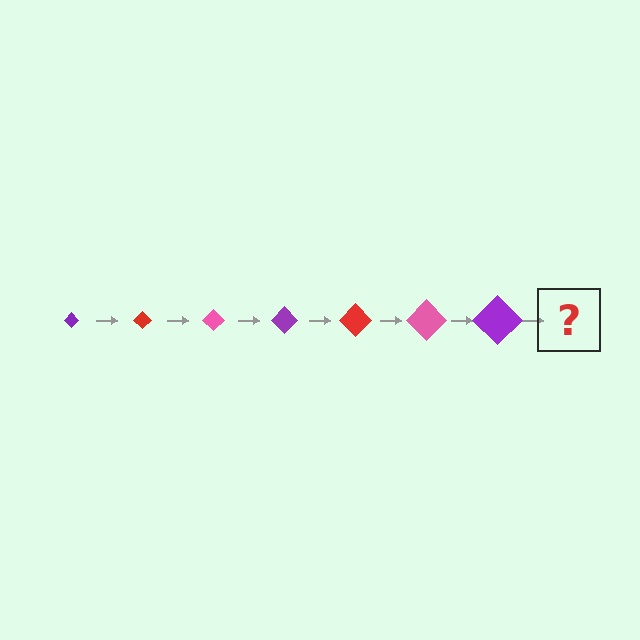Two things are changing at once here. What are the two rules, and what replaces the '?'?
The two rules are that the diamond grows larger each step and the color cycles through purple, red, and pink. The '?' should be a red diamond, larger than the previous one.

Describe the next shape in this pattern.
It should be a red diamond, larger than the previous one.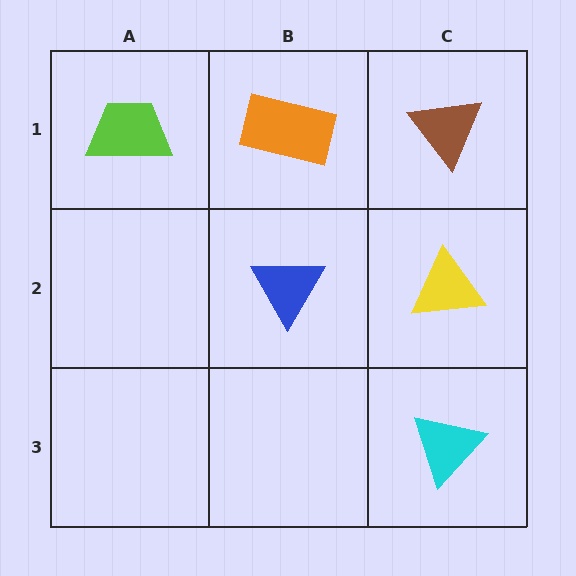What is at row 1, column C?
A brown triangle.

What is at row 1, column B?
An orange rectangle.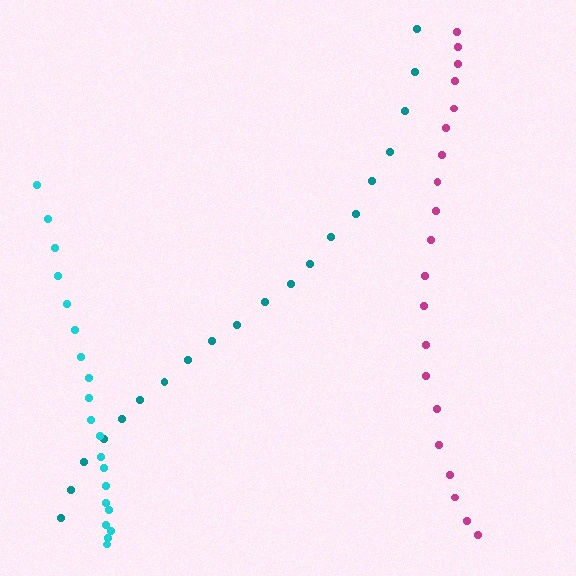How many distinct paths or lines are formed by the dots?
There are 3 distinct paths.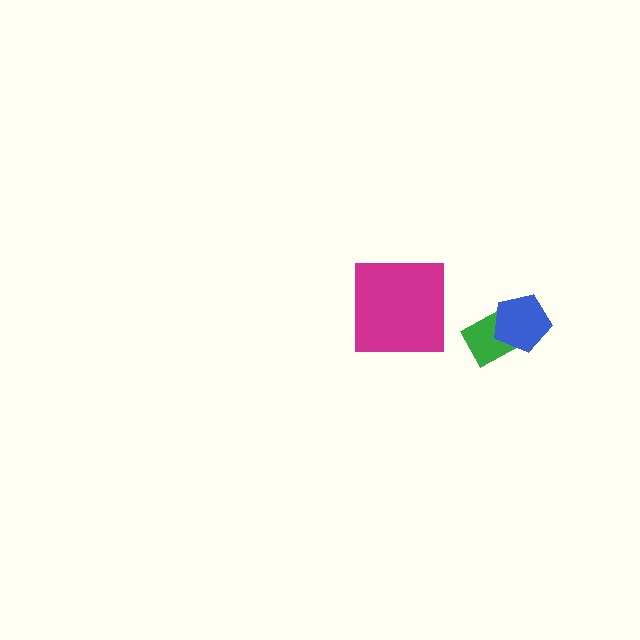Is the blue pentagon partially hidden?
No, no other shape covers it.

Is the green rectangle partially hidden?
Yes, it is partially covered by another shape.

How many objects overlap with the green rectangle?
1 object overlaps with the green rectangle.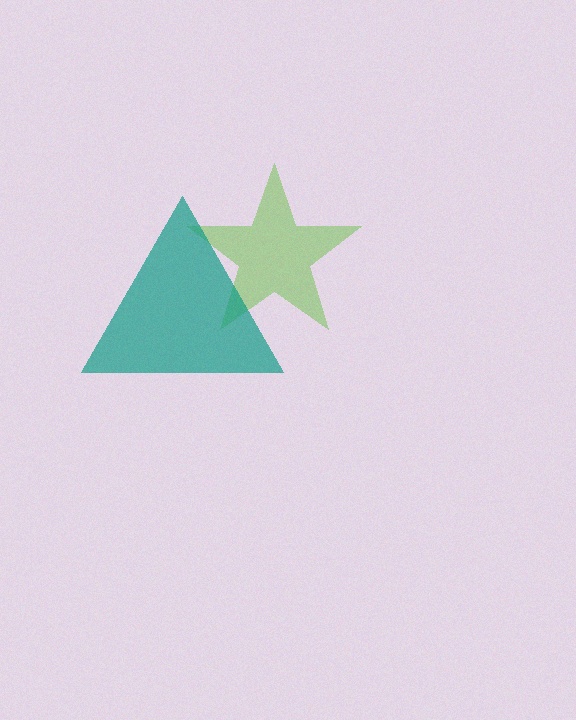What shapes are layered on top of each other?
The layered shapes are: a lime star, a teal triangle.